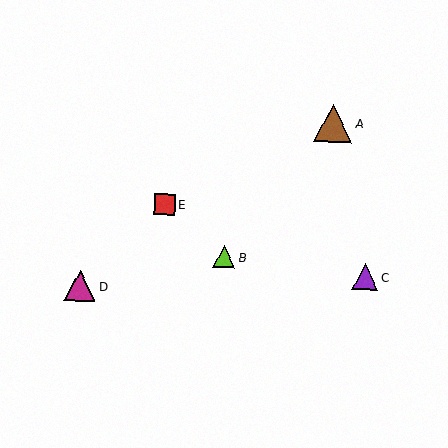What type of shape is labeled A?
Shape A is a brown triangle.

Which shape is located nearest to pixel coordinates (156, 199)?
The red square (labeled E) at (165, 204) is nearest to that location.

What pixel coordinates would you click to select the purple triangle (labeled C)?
Click at (365, 277) to select the purple triangle C.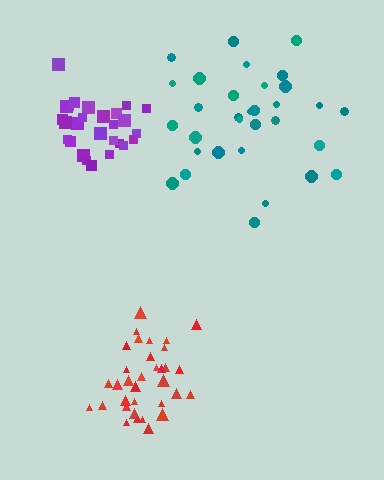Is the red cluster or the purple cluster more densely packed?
Purple.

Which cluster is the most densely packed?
Purple.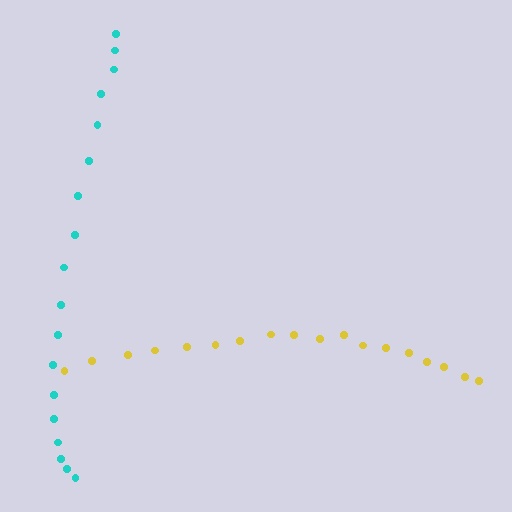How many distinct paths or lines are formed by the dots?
There are 2 distinct paths.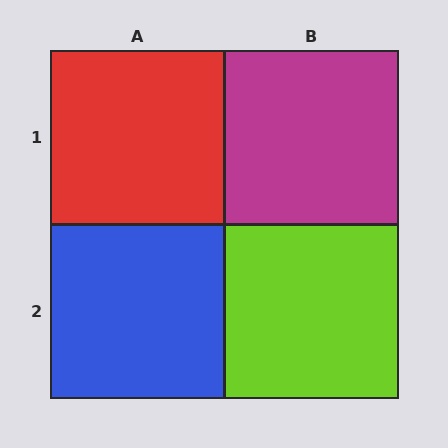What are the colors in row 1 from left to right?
Red, magenta.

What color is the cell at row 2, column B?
Lime.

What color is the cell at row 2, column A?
Blue.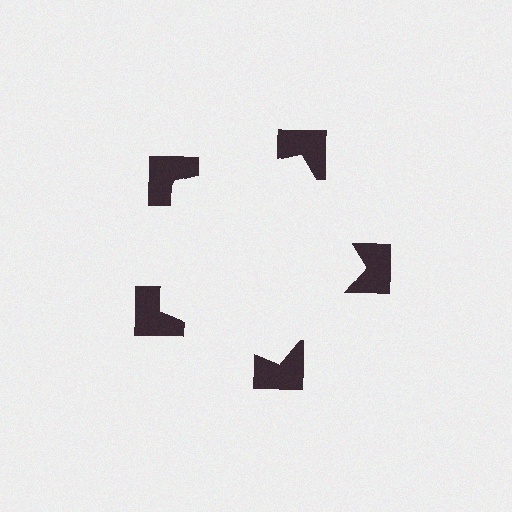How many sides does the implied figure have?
5 sides.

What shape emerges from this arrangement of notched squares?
An illusory pentagon — its edges are inferred from the aligned wedge cuts in the notched squares, not physically drawn.